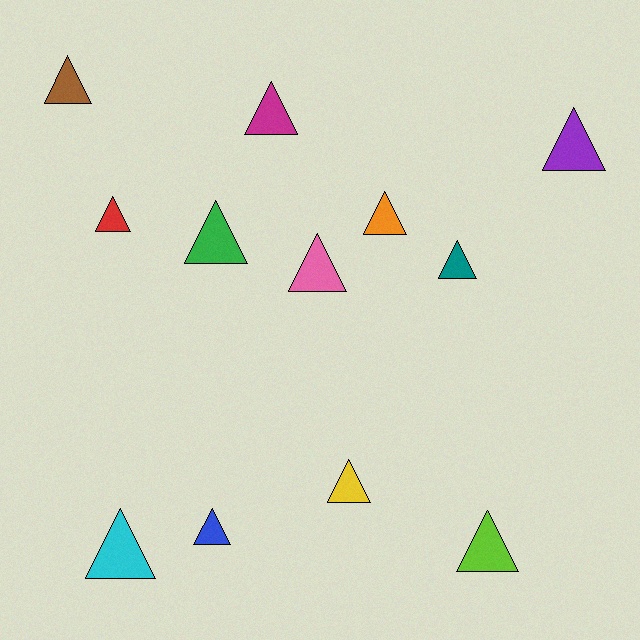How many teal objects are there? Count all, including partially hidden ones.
There is 1 teal object.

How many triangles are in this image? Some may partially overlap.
There are 12 triangles.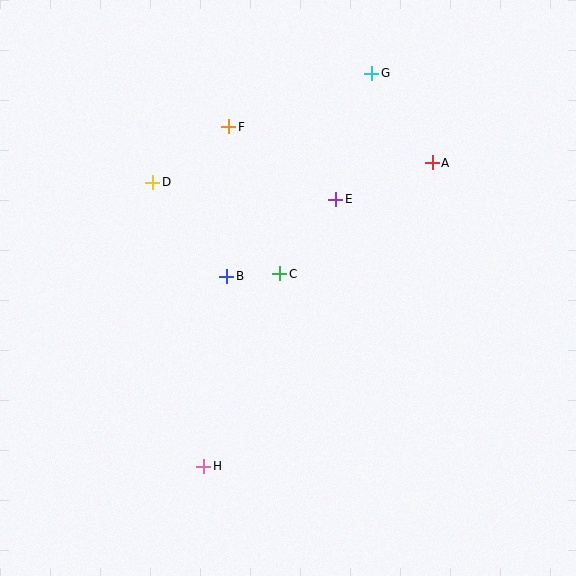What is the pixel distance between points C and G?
The distance between C and G is 221 pixels.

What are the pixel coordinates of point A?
Point A is at (432, 163).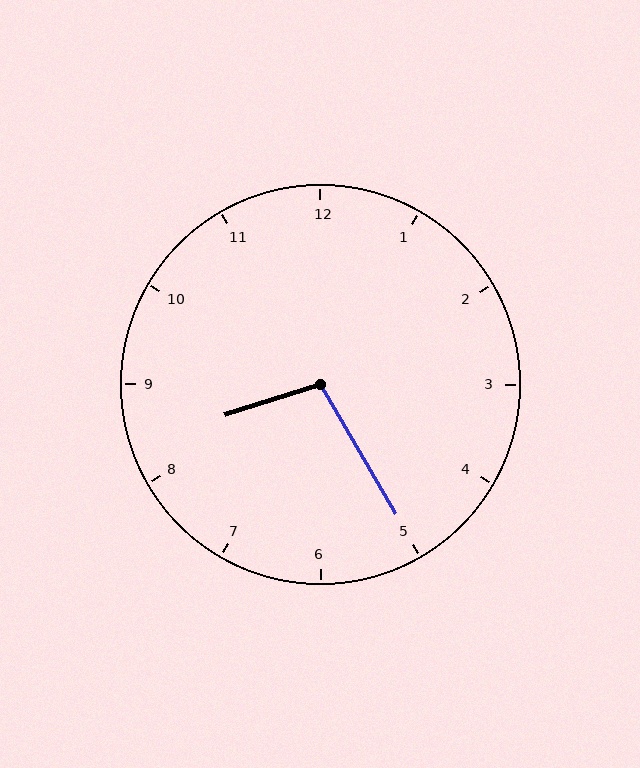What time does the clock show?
8:25.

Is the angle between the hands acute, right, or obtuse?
It is obtuse.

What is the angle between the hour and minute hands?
Approximately 102 degrees.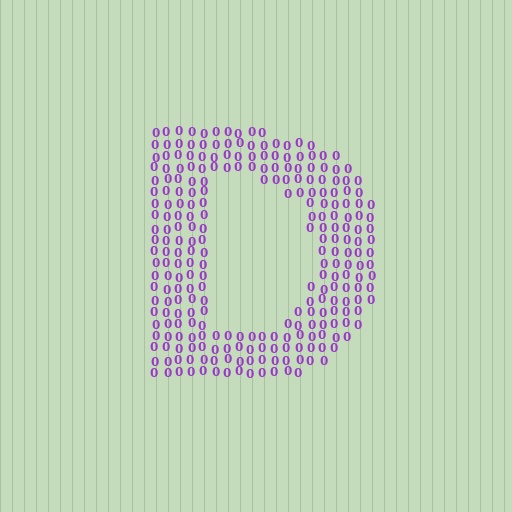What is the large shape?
The large shape is the letter D.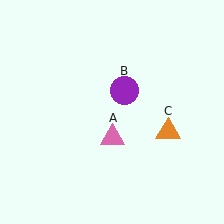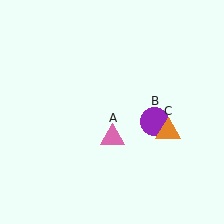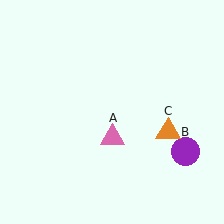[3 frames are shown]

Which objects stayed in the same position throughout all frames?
Pink triangle (object A) and orange triangle (object C) remained stationary.